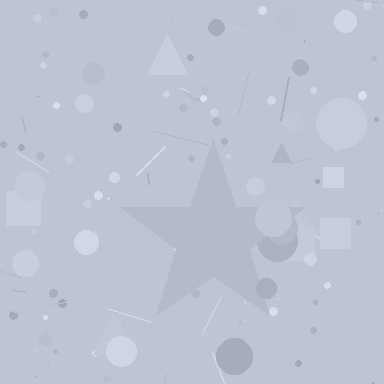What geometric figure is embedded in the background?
A star is embedded in the background.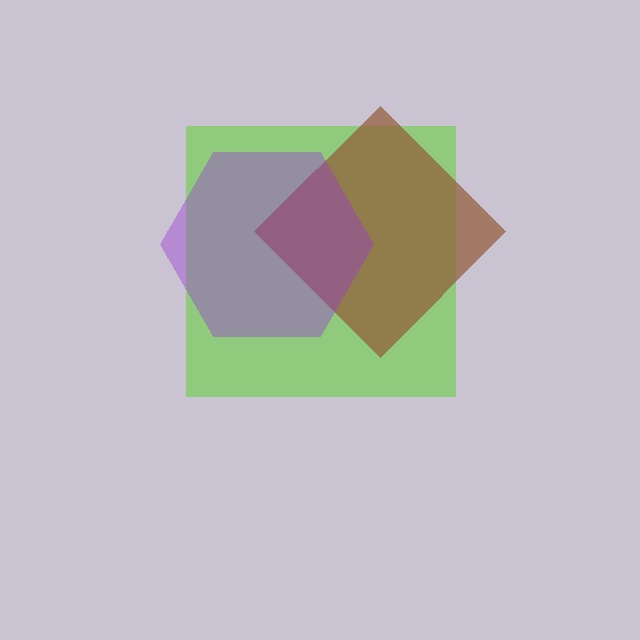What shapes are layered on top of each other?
The layered shapes are: a lime square, a brown diamond, a purple hexagon.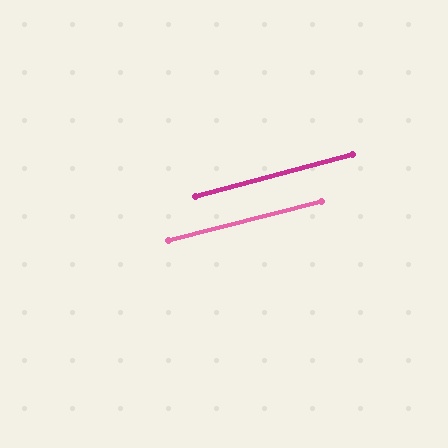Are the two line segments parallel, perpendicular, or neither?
Parallel — their directions differ by only 0.5°.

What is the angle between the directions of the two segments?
Approximately 0 degrees.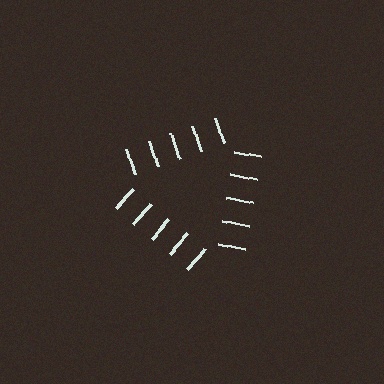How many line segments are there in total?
15 — 5 along each of the 3 edges.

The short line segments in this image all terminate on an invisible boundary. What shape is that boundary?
An illusory triangle — the line segments terminate on its edges but no continuous stroke is drawn.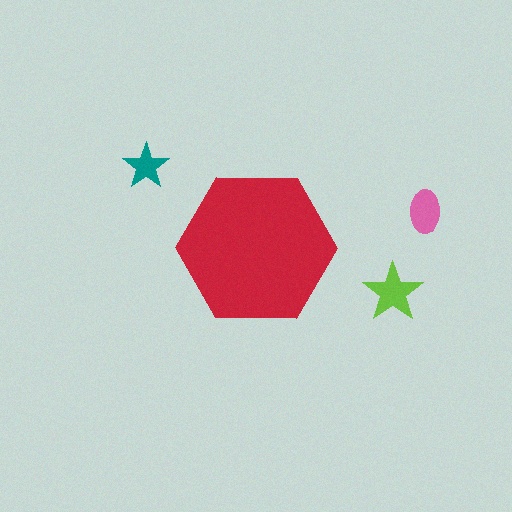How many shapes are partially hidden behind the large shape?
0 shapes are partially hidden.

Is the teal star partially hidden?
No, the teal star is fully visible.